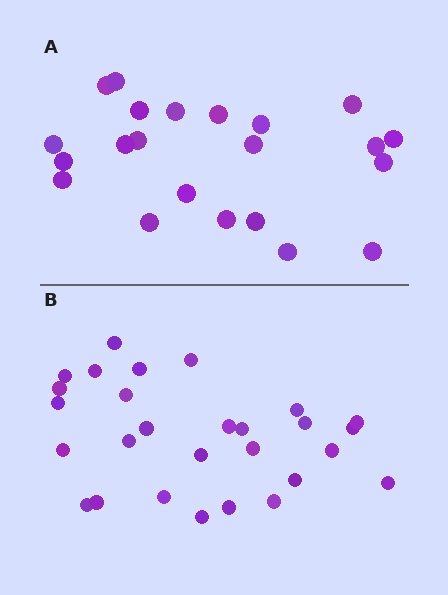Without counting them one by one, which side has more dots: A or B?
Region B (the bottom region) has more dots.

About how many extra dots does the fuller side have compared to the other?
Region B has about 6 more dots than region A.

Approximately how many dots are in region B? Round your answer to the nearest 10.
About 30 dots. (The exact count is 28, which rounds to 30.)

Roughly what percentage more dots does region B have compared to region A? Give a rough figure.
About 25% more.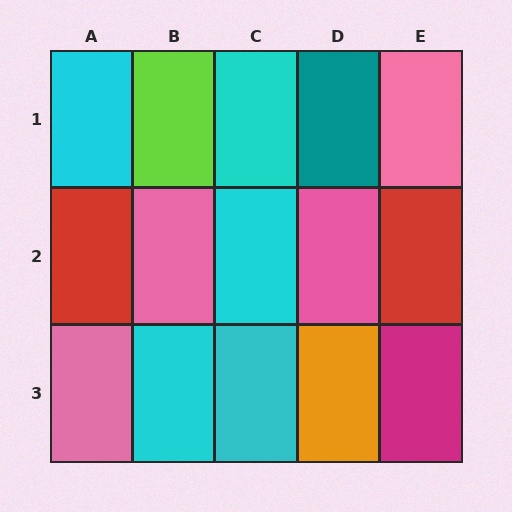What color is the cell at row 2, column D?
Pink.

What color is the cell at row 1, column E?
Pink.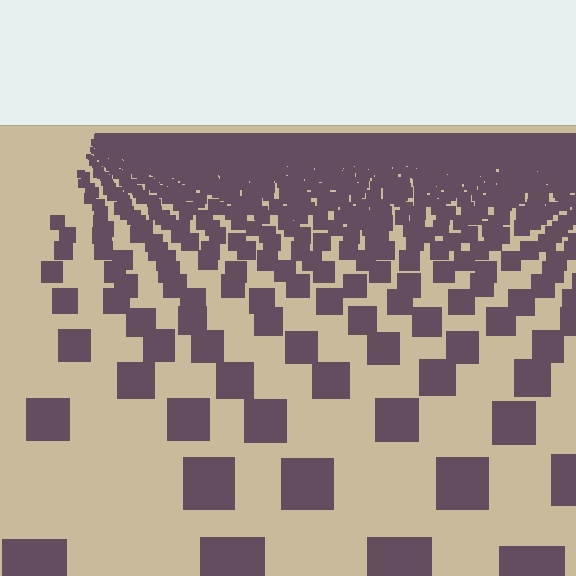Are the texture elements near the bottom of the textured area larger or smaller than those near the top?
Larger. Near the bottom, elements are closer to the viewer and appear at a bigger on-screen size.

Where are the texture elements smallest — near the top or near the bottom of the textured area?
Near the top.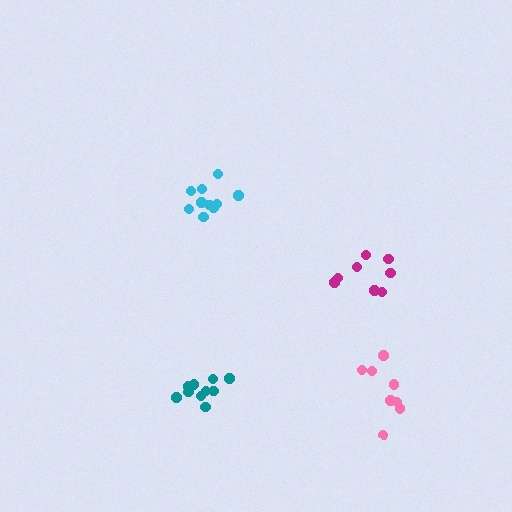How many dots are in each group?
Group 1: 8 dots, Group 2: 10 dots, Group 3: 8 dots, Group 4: 10 dots (36 total).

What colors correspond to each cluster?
The clusters are colored: magenta, teal, pink, cyan.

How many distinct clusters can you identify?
There are 4 distinct clusters.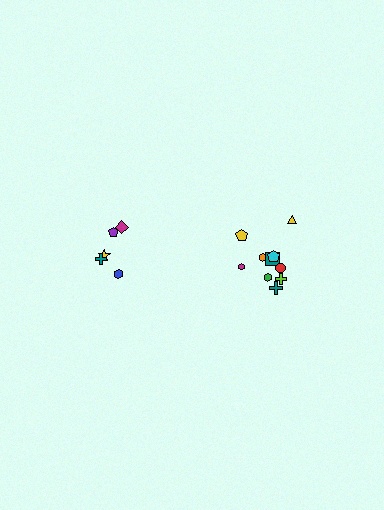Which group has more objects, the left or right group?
The right group.